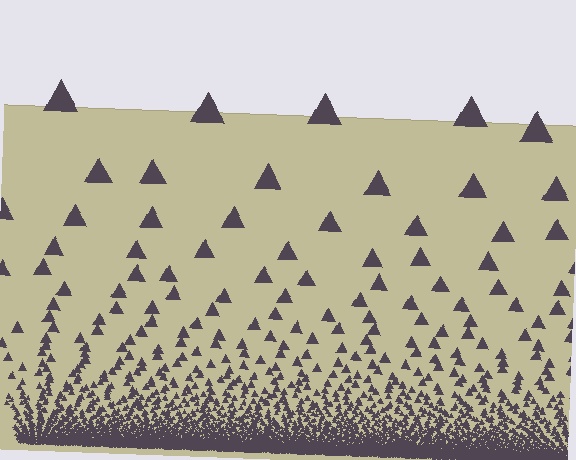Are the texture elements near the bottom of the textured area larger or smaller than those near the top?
Smaller. The gradient is inverted — elements near the bottom are smaller and denser.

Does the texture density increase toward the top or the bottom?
Density increases toward the bottom.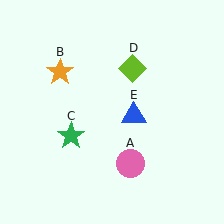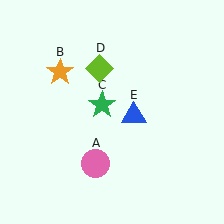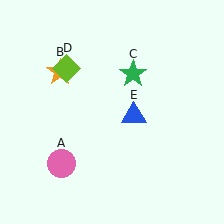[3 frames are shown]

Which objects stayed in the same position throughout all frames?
Orange star (object B) and blue triangle (object E) remained stationary.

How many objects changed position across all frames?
3 objects changed position: pink circle (object A), green star (object C), lime diamond (object D).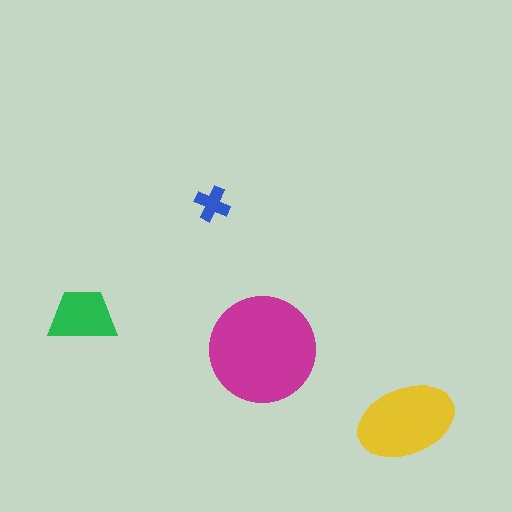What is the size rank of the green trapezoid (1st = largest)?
3rd.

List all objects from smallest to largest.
The blue cross, the green trapezoid, the yellow ellipse, the magenta circle.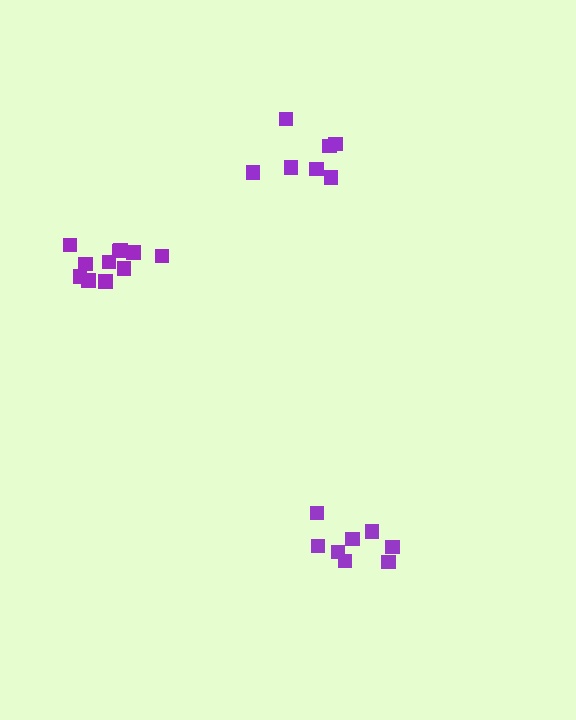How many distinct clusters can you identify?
There are 3 distinct clusters.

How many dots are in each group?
Group 1: 7 dots, Group 2: 8 dots, Group 3: 11 dots (26 total).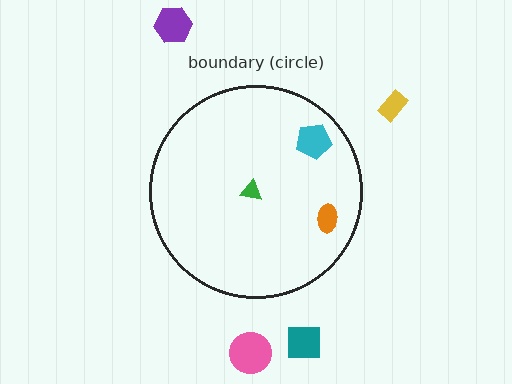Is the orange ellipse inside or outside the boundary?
Inside.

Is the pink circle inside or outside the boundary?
Outside.